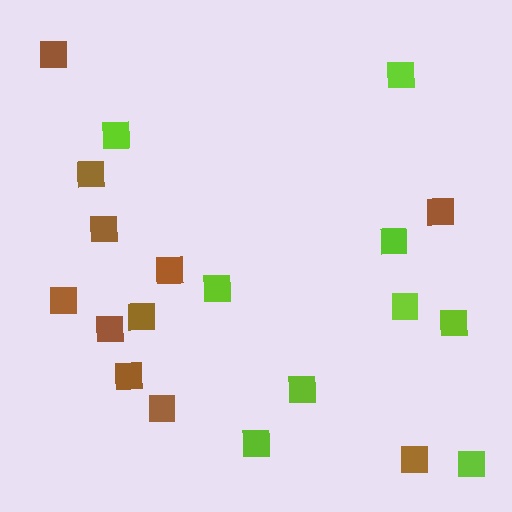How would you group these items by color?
There are 2 groups: one group of brown squares (11) and one group of lime squares (9).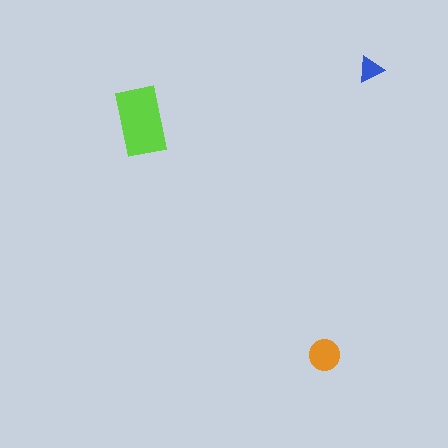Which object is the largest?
The lime rectangle.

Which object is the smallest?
The blue triangle.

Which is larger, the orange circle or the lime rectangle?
The lime rectangle.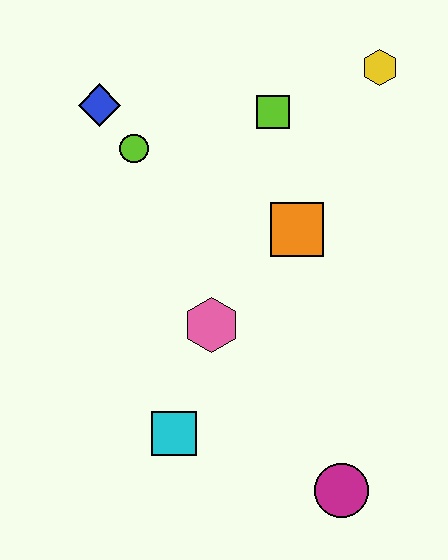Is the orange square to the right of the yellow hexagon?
No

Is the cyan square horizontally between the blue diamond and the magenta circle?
Yes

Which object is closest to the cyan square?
The pink hexagon is closest to the cyan square.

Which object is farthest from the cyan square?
The yellow hexagon is farthest from the cyan square.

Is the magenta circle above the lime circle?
No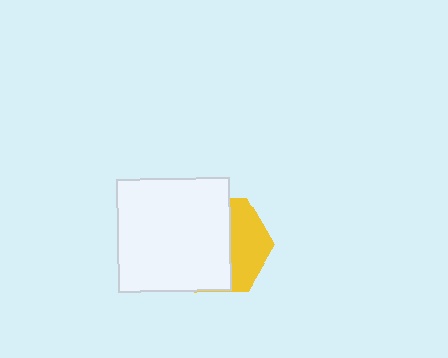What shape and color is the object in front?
The object in front is a white square.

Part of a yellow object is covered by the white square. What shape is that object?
It is a hexagon.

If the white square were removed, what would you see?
You would see the complete yellow hexagon.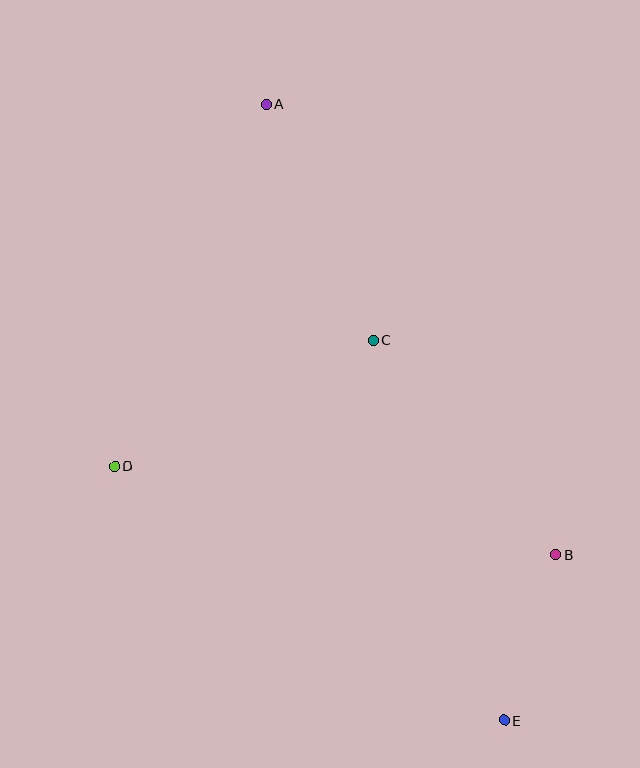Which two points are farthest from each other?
Points A and E are farthest from each other.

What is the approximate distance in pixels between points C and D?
The distance between C and D is approximately 287 pixels.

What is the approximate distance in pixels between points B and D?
The distance between B and D is approximately 450 pixels.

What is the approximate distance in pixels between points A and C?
The distance between A and C is approximately 259 pixels.